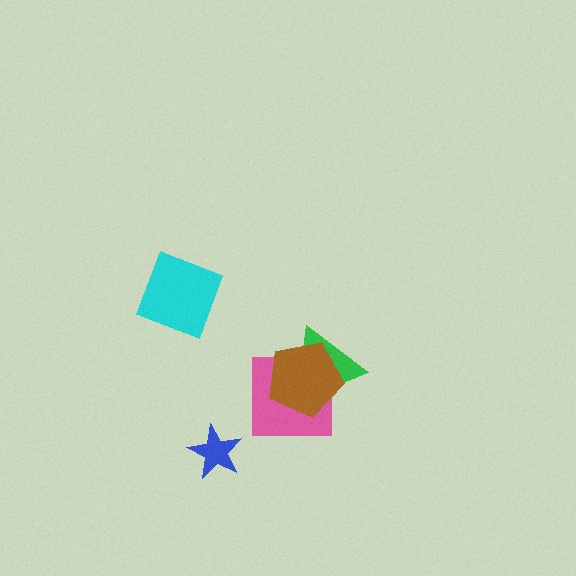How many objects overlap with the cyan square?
0 objects overlap with the cyan square.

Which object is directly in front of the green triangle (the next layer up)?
The pink square is directly in front of the green triangle.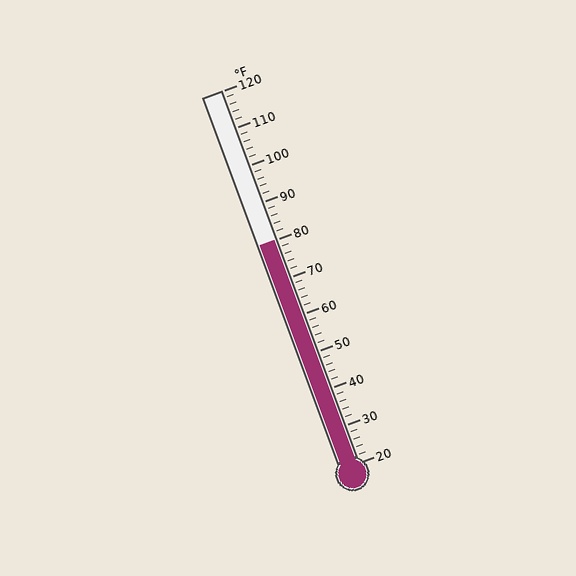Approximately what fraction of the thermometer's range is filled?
The thermometer is filled to approximately 60% of its range.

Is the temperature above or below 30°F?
The temperature is above 30°F.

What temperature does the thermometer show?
The thermometer shows approximately 80°F.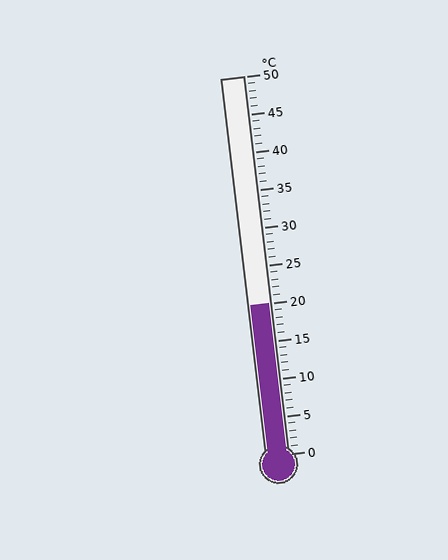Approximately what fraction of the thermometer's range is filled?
The thermometer is filled to approximately 40% of its range.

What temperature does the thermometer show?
The thermometer shows approximately 20°C.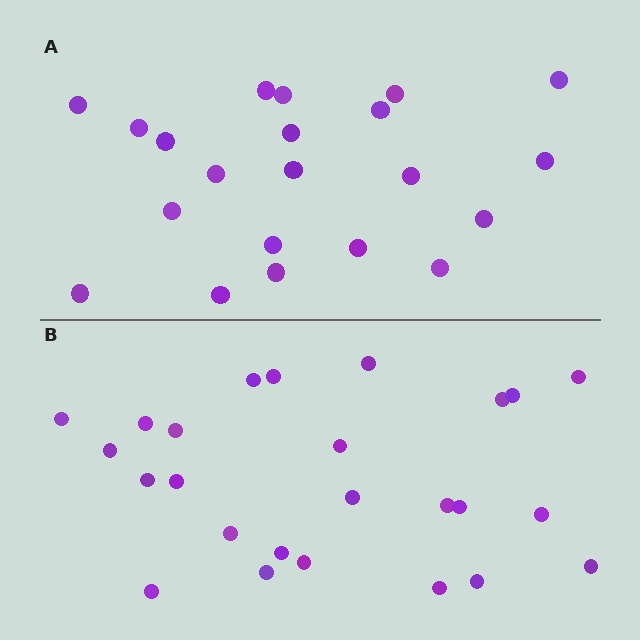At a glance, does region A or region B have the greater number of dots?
Region B (the bottom region) has more dots.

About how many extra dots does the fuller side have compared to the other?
Region B has about 4 more dots than region A.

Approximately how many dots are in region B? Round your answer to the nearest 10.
About 20 dots. (The exact count is 25, which rounds to 20.)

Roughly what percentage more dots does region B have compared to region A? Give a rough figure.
About 20% more.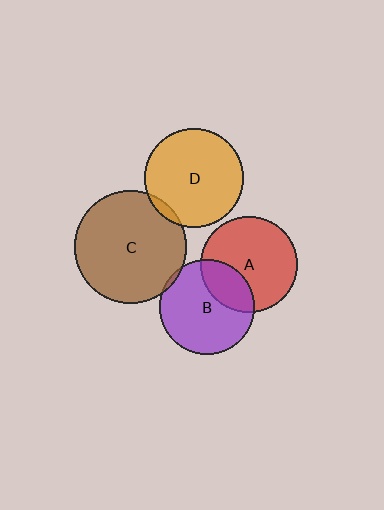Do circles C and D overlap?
Yes.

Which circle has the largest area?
Circle C (brown).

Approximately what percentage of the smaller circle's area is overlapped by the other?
Approximately 5%.